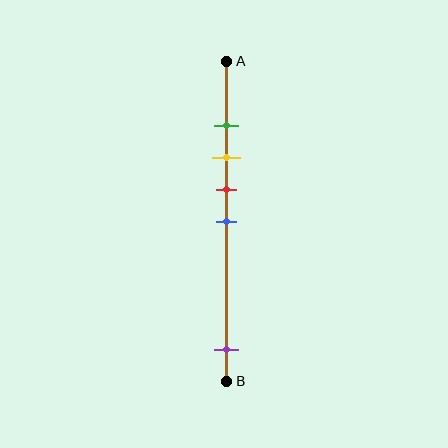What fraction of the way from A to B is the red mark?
The red mark is approximately 40% (0.4) of the way from A to B.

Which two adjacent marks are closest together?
The green and yellow marks are the closest adjacent pair.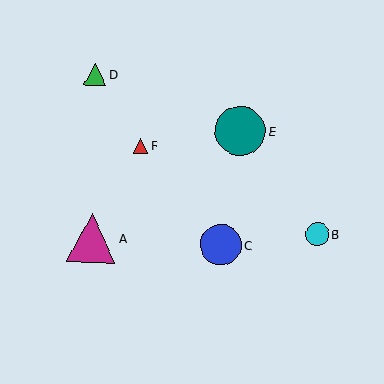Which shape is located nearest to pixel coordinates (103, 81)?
The green triangle (labeled D) at (95, 74) is nearest to that location.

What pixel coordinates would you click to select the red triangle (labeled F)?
Click at (140, 146) to select the red triangle F.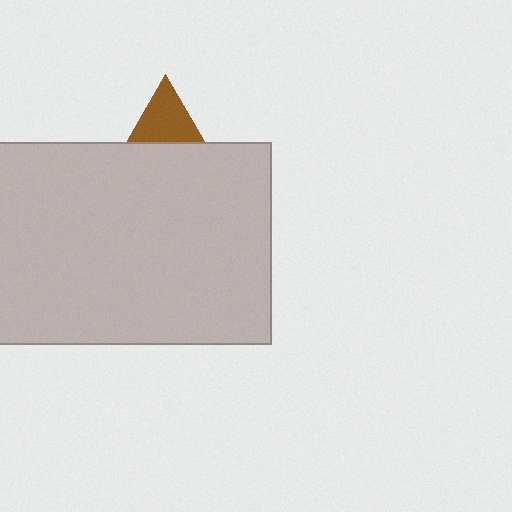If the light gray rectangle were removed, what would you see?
You would see the complete brown triangle.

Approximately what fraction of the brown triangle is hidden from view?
Roughly 66% of the brown triangle is hidden behind the light gray rectangle.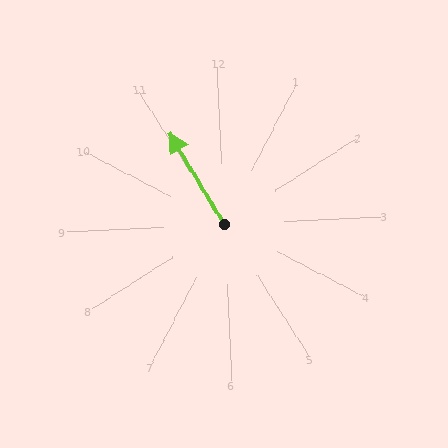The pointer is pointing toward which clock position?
Roughly 11 o'clock.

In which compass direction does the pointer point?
Northwest.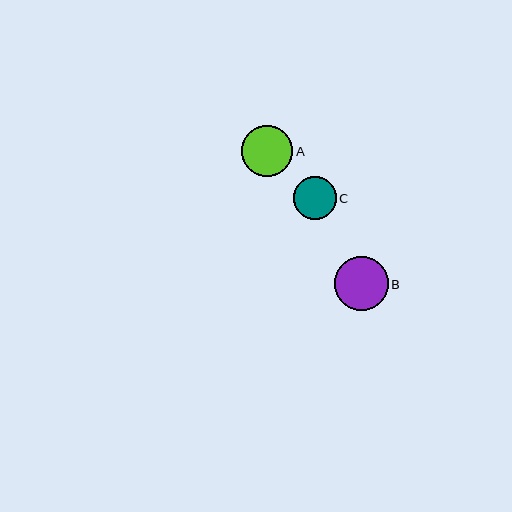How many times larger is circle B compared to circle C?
Circle B is approximately 1.3 times the size of circle C.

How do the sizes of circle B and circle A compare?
Circle B and circle A are approximately the same size.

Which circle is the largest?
Circle B is the largest with a size of approximately 54 pixels.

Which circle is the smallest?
Circle C is the smallest with a size of approximately 43 pixels.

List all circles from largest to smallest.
From largest to smallest: B, A, C.